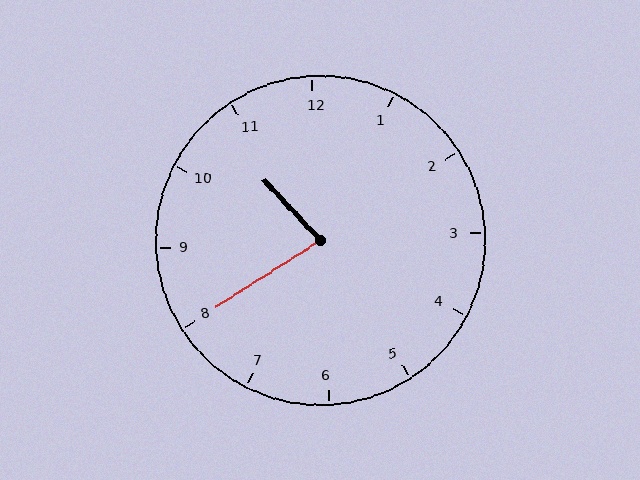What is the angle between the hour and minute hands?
Approximately 80 degrees.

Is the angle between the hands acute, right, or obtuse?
It is acute.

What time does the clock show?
10:40.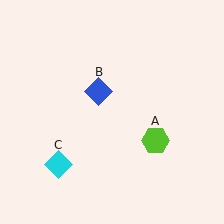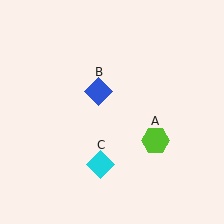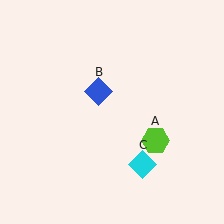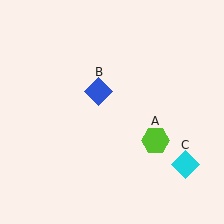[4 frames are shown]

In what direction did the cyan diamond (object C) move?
The cyan diamond (object C) moved right.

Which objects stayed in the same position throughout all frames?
Lime hexagon (object A) and blue diamond (object B) remained stationary.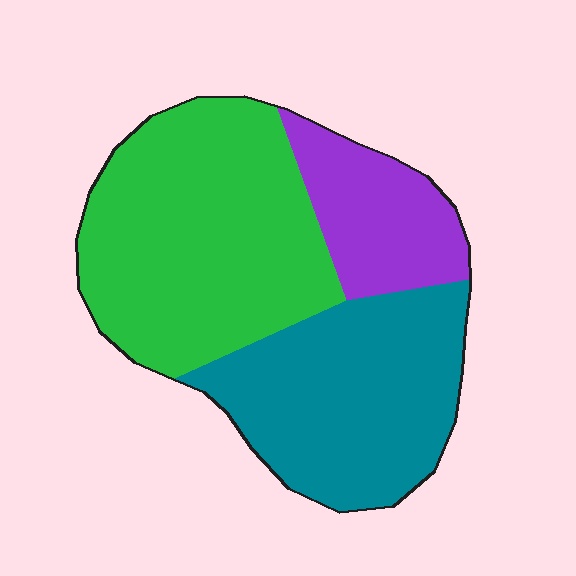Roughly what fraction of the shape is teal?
Teal takes up about three eighths (3/8) of the shape.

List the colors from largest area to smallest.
From largest to smallest: green, teal, purple.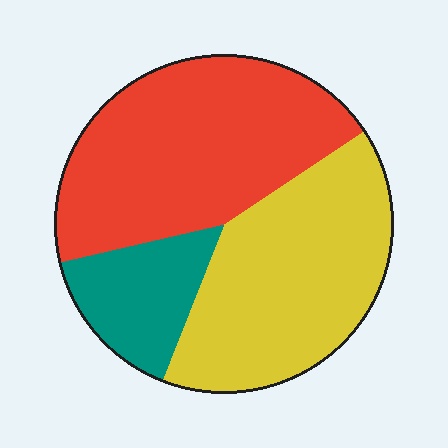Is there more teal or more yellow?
Yellow.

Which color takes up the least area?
Teal, at roughly 15%.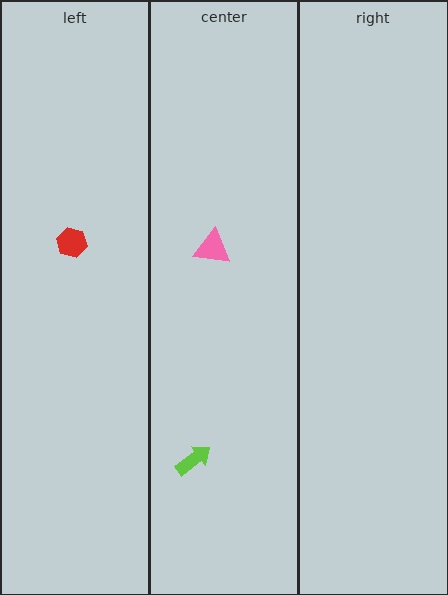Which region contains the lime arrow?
The center region.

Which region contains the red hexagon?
The left region.